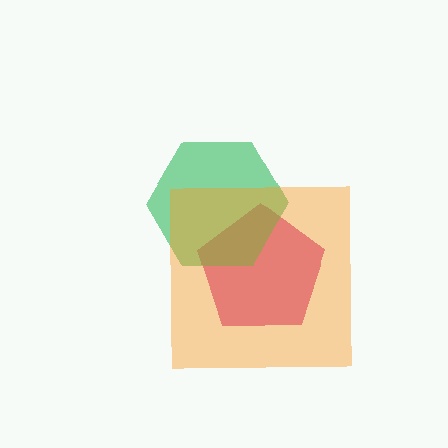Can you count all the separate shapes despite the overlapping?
Yes, there are 3 separate shapes.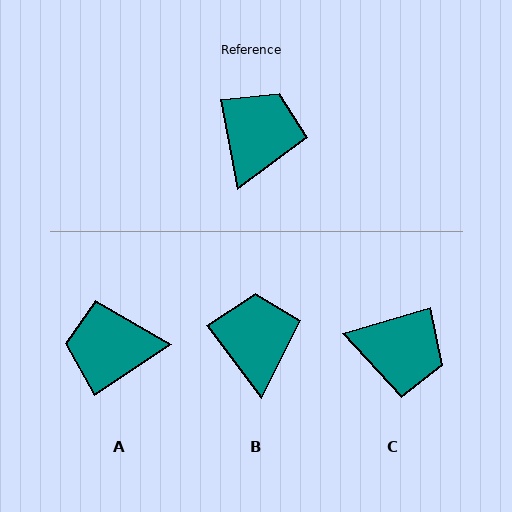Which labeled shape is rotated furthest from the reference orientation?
A, about 113 degrees away.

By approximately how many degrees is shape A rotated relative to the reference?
Approximately 113 degrees counter-clockwise.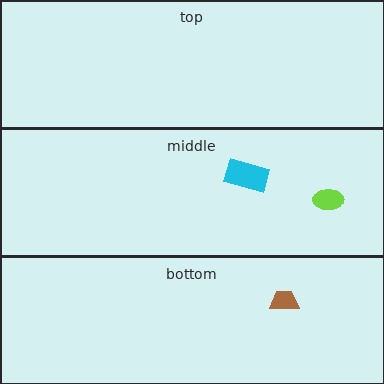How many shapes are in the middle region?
2.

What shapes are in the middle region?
The lime ellipse, the cyan rectangle.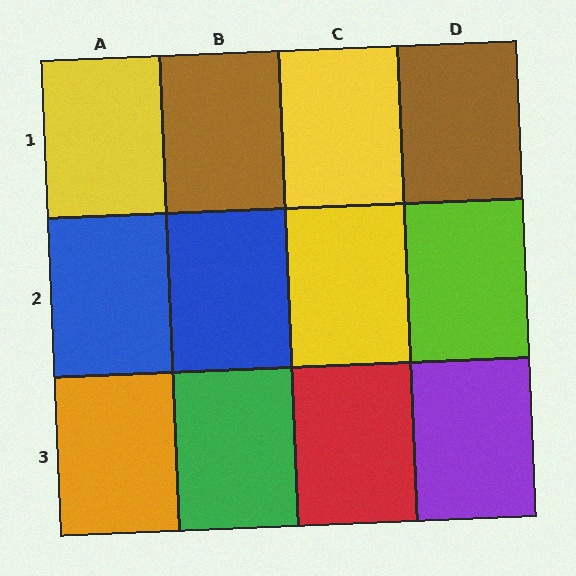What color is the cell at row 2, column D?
Lime.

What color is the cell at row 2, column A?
Blue.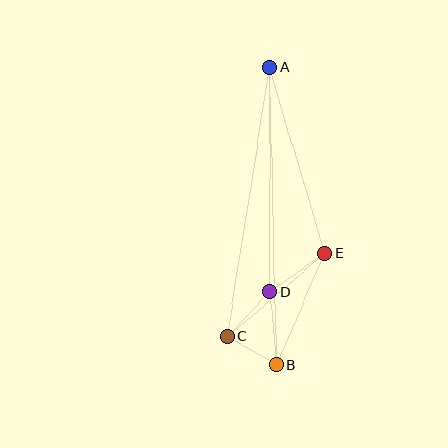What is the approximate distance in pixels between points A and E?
The distance between A and E is approximately 194 pixels.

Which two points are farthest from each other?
Points A and B are farthest from each other.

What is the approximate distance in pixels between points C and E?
The distance between C and E is approximately 128 pixels.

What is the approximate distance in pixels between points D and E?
The distance between D and E is approximately 66 pixels.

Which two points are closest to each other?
Points B and C are closest to each other.